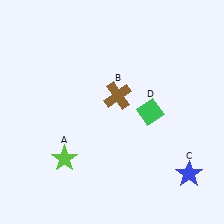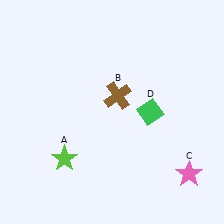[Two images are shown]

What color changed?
The star (C) changed from blue in Image 1 to pink in Image 2.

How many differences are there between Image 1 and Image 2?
There is 1 difference between the two images.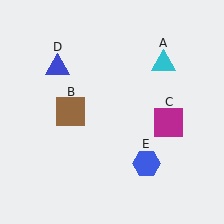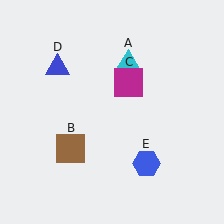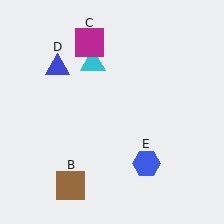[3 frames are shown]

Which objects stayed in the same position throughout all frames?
Blue triangle (object D) and blue hexagon (object E) remained stationary.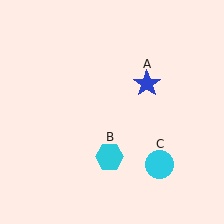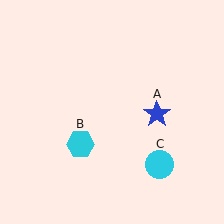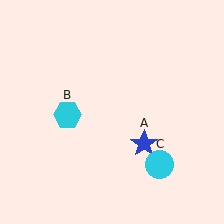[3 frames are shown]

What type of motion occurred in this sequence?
The blue star (object A), cyan hexagon (object B) rotated clockwise around the center of the scene.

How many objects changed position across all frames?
2 objects changed position: blue star (object A), cyan hexagon (object B).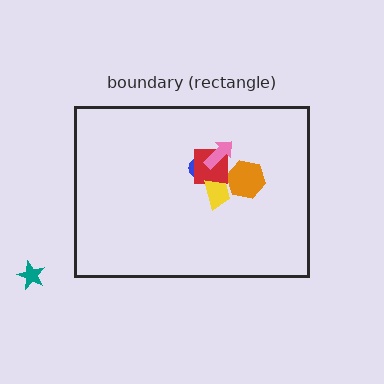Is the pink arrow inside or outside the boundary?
Inside.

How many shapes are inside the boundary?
5 inside, 1 outside.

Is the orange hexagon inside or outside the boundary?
Inside.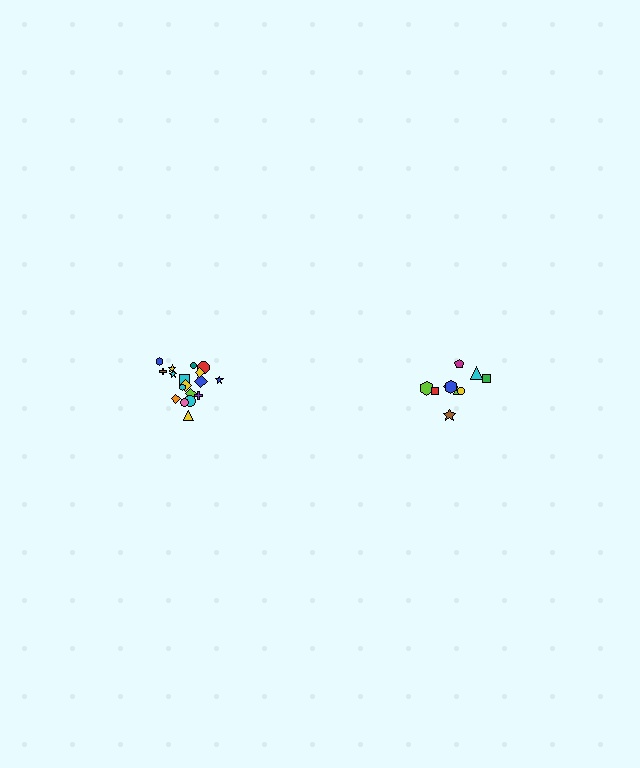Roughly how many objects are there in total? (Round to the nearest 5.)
Roughly 30 objects in total.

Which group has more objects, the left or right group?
The left group.